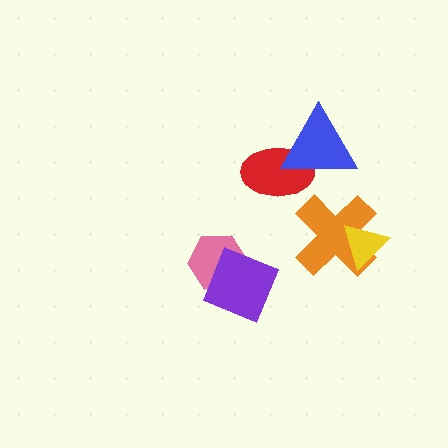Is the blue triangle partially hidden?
No, no other shape covers it.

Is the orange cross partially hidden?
Yes, it is partially covered by another shape.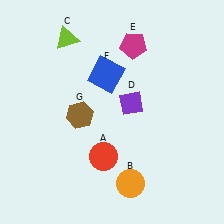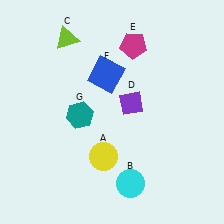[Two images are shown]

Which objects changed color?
A changed from red to yellow. B changed from orange to cyan. G changed from brown to teal.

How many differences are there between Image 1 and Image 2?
There are 3 differences between the two images.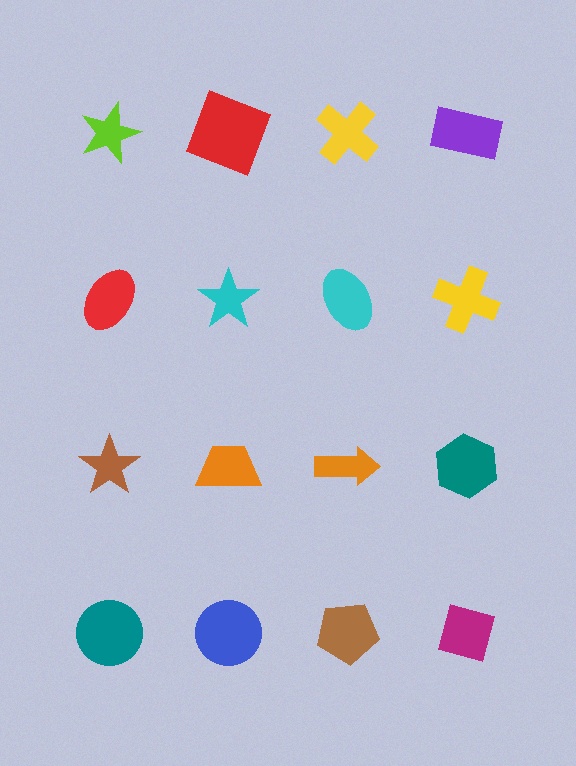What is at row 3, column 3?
An orange arrow.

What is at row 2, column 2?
A cyan star.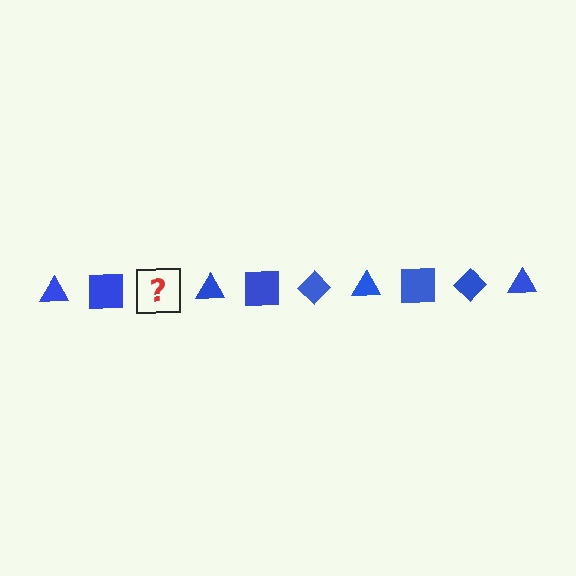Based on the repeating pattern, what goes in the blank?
The blank should be a blue diamond.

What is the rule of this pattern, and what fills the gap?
The rule is that the pattern cycles through triangle, square, diamond shapes in blue. The gap should be filled with a blue diamond.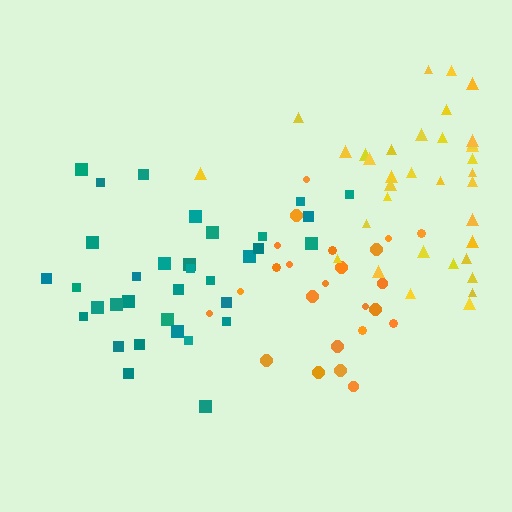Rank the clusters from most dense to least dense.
orange, teal, yellow.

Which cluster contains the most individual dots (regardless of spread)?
Yellow (35).